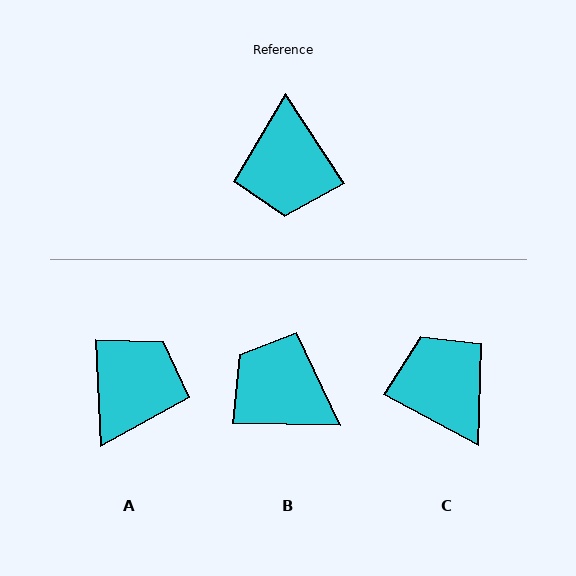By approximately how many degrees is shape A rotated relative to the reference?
Approximately 150 degrees counter-clockwise.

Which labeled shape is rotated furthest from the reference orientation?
C, about 151 degrees away.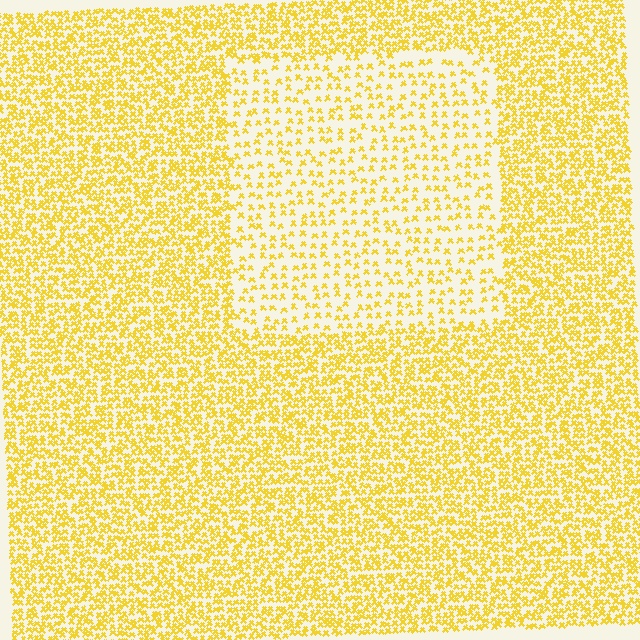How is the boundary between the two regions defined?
The boundary is defined by a change in element density (approximately 2.3x ratio). All elements are the same color, size, and shape.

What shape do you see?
I see a rectangle.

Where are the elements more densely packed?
The elements are more densely packed outside the rectangle boundary.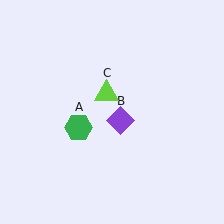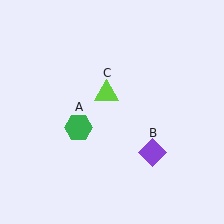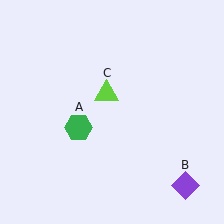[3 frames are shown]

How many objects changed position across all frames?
1 object changed position: purple diamond (object B).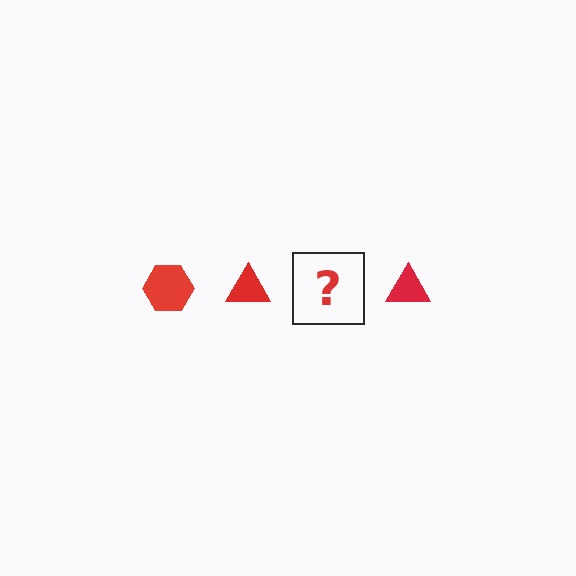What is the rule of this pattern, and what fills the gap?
The rule is that the pattern cycles through hexagon, triangle shapes in red. The gap should be filled with a red hexagon.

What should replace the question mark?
The question mark should be replaced with a red hexagon.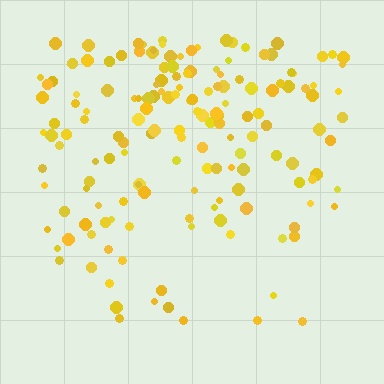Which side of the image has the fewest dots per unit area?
The bottom.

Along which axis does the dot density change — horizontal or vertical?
Vertical.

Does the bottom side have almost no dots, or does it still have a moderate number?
Still a moderate number, just noticeably fewer than the top.